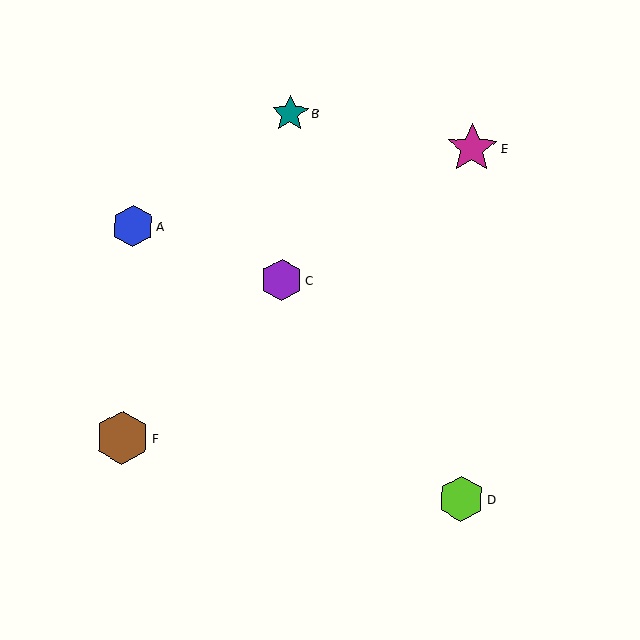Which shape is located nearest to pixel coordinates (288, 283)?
The purple hexagon (labeled C) at (282, 280) is nearest to that location.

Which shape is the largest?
The brown hexagon (labeled F) is the largest.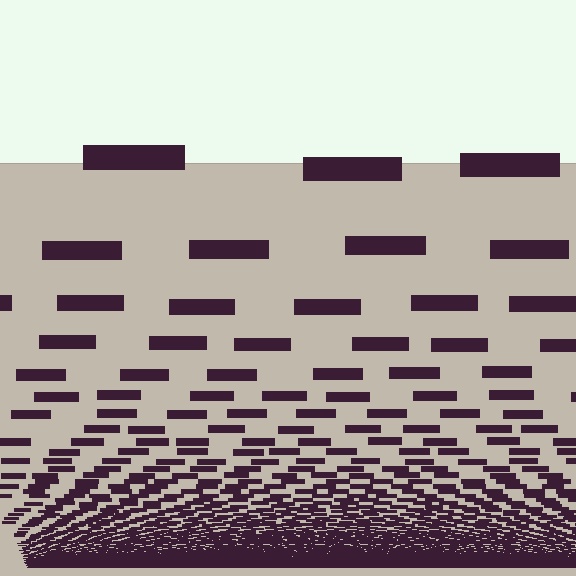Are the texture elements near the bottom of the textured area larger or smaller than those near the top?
Smaller. The gradient is inverted — elements near the bottom are smaller and denser.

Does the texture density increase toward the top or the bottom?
Density increases toward the bottom.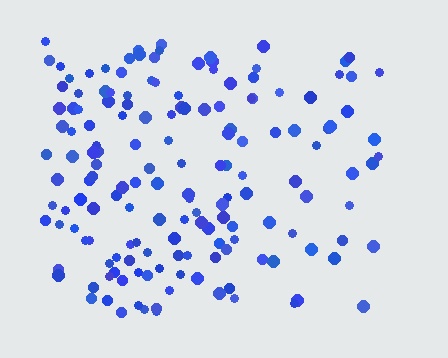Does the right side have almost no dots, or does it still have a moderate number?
Still a moderate number, just noticeably fewer than the left.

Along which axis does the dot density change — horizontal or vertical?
Horizontal.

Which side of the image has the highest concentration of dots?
The left.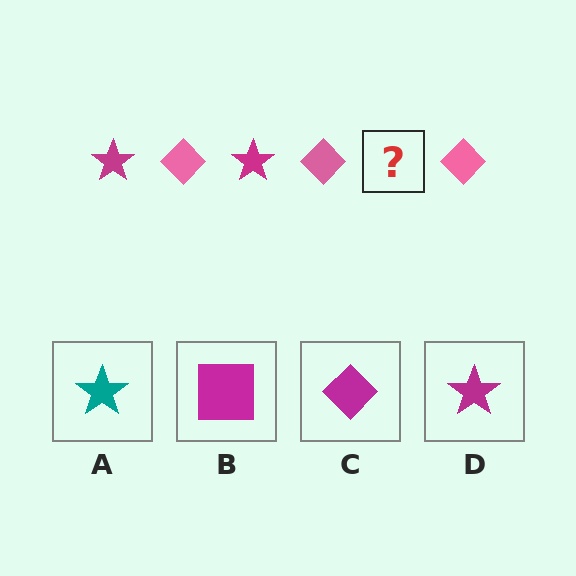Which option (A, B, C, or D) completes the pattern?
D.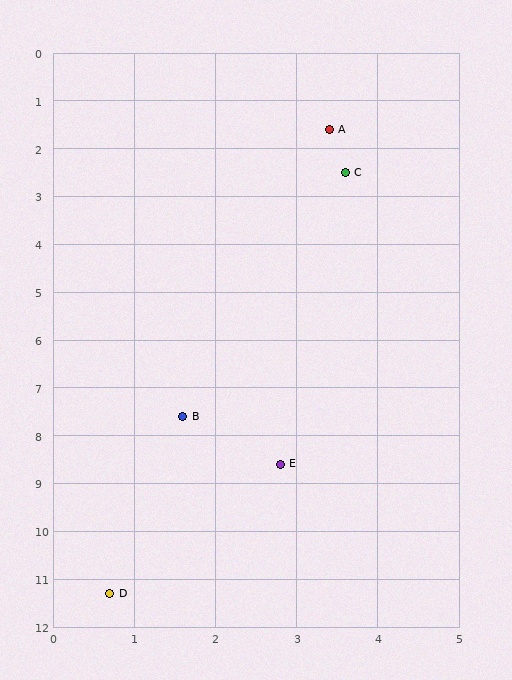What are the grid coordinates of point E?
Point E is at approximately (2.8, 8.6).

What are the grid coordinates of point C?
Point C is at approximately (3.6, 2.5).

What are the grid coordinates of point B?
Point B is at approximately (1.6, 7.6).